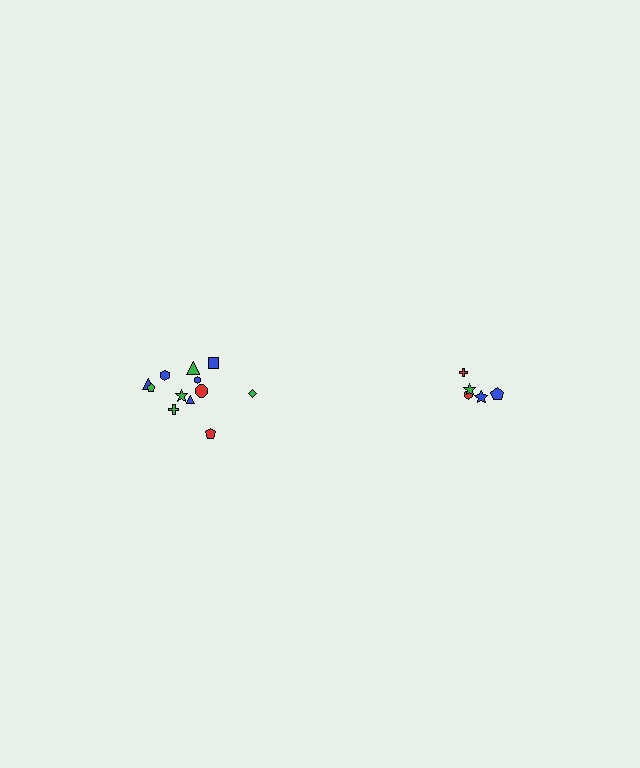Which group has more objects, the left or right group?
The left group.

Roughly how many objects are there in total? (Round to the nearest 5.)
Roughly 15 objects in total.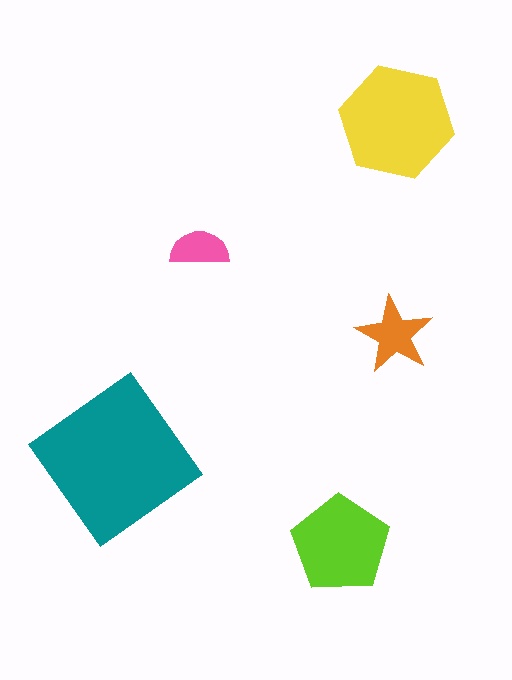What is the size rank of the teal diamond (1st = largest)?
1st.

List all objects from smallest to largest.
The pink semicircle, the orange star, the lime pentagon, the yellow hexagon, the teal diamond.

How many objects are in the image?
There are 5 objects in the image.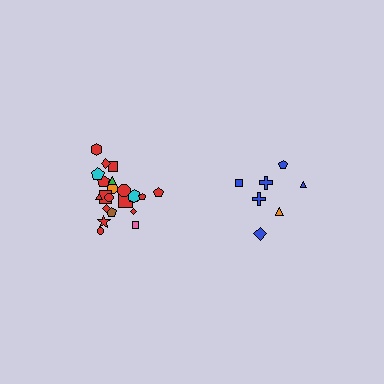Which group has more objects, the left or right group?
The left group.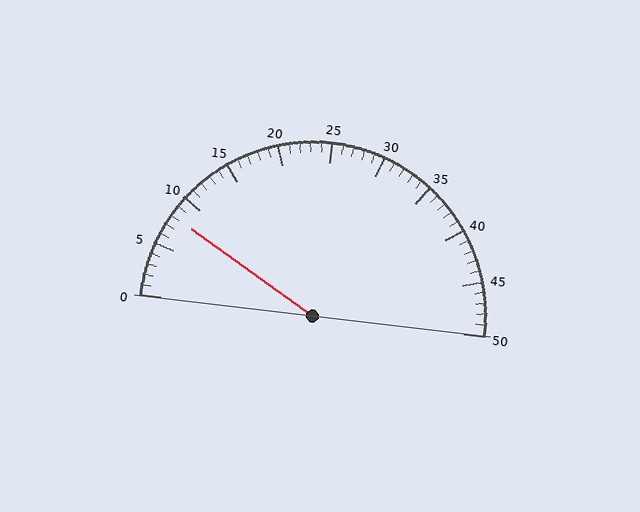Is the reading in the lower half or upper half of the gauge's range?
The reading is in the lower half of the range (0 to 50).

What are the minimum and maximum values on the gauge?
The gauge ranges from 0 to 50.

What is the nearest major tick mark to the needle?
The nearest major tick mark is 10.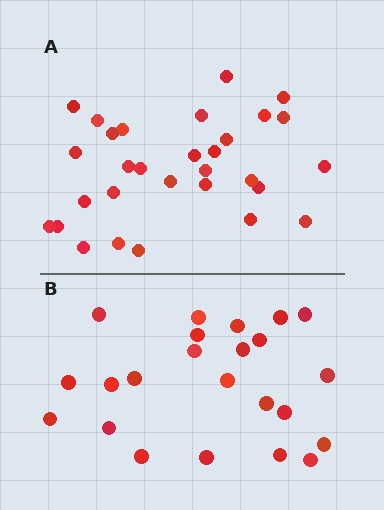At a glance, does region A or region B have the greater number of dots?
Region A (the top region) has more dots.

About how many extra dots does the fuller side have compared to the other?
Region A has roughly 8 or so more dots than region B.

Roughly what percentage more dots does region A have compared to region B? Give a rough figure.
About 30% more.